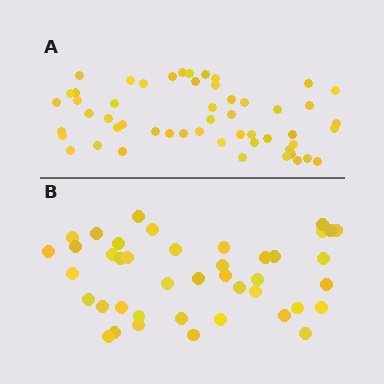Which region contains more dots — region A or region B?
Region A (the top region) has more dots.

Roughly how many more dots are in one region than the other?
Region A has roughly 12 or so more dots than region B.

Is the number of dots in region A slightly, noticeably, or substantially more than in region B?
Region A has noticeably more, but not dramatically so. The ratio is roughly 1.3 to 1.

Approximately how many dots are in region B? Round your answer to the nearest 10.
About 40 dots. (The exact count is 42, which rounds to 40.)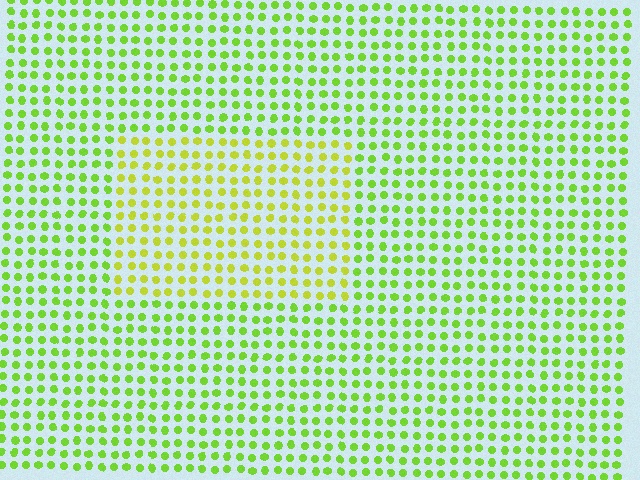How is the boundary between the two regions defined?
The boundary is defined purely by a slight shift in hue (about 27 degrees). Spacing, size, and orientation are identical on both sides.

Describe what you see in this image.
The image is filled with small lime elements in a uniform arrangement. A rectangle-shaped region is visible where the elements are tinted to a slightly different hue, forming a subtle color boundary.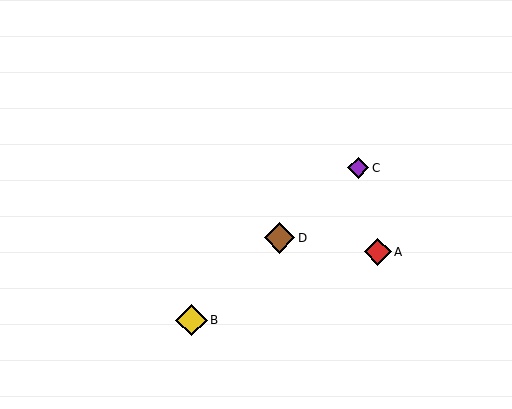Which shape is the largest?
The yellow diamond (labeled B) is the largest.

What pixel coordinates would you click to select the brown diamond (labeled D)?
Click at (280, 238) to select the brown diamond D.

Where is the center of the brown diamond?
The center of the brown diamond is at (280, 238).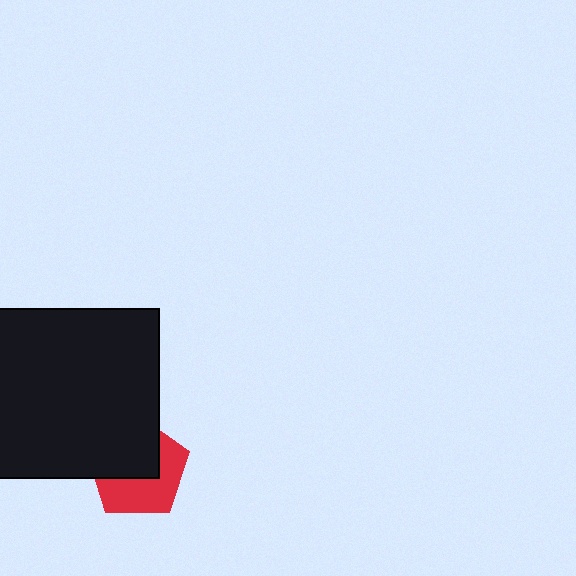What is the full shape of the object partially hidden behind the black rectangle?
The partially hidden object is a red pentagon.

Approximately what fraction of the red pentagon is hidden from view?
Roughly 50% of the red pentagon is hidden behind the black rectangle.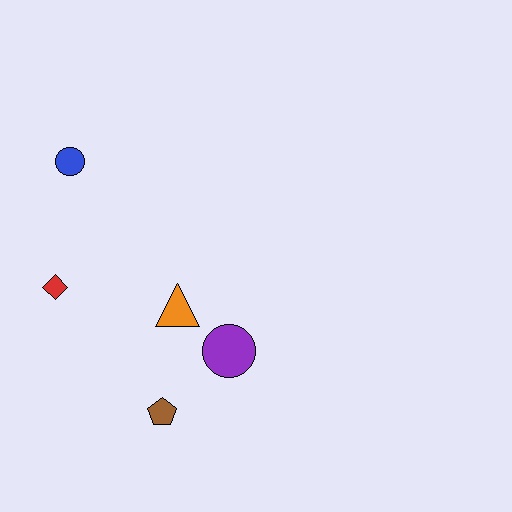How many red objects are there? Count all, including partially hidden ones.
There is 1 red object.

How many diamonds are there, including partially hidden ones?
There is 1 diamond.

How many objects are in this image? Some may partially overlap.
There are 5 objects.